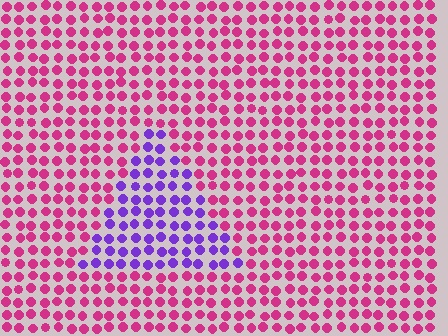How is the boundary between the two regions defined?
The boundary is defined purely by a slight shift in hue (about 61 degrees). Spacing, size, and orientation are identical on both sides.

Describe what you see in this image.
The image is filled with small magenta elements in a uniform arrangement. A triangle-shaped region is visible where the elements are tinted to a slightly different hue, forming a subtle color boundary.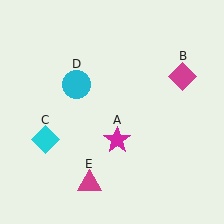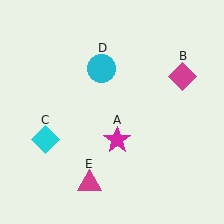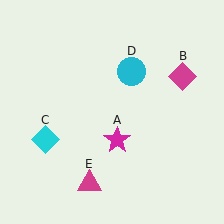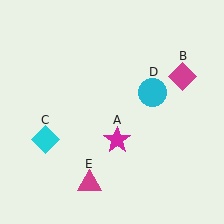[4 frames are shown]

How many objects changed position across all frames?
1 object changed position: cyan circle (object D).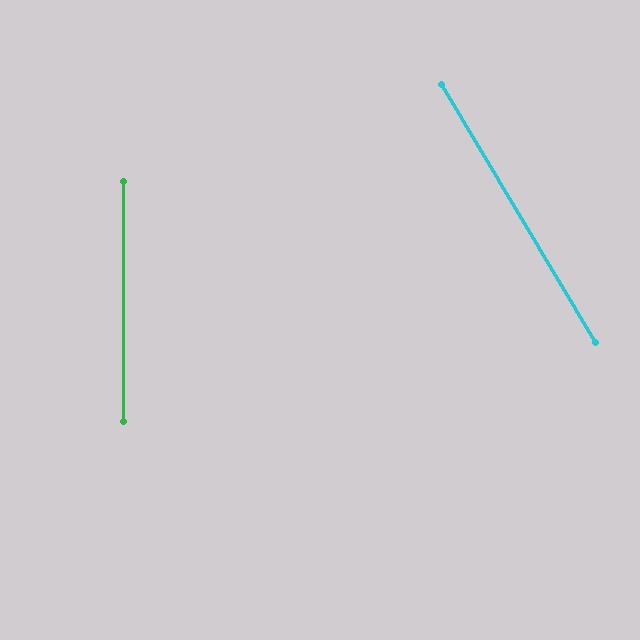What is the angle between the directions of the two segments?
Approximately 31 degrees.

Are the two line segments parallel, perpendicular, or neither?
Neither parallel nor perpendicular — they differ by about 31°.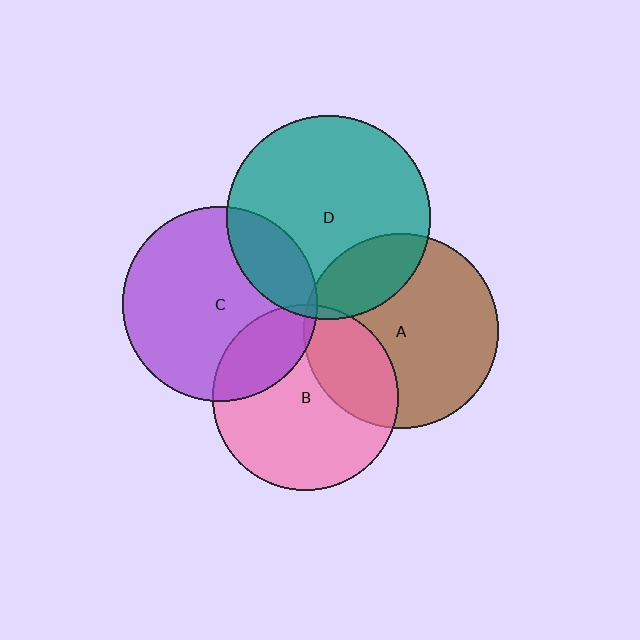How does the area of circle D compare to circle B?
Approximately 1.2 times.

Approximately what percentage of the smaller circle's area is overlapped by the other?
Approximately 5%.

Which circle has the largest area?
Circle D (teal).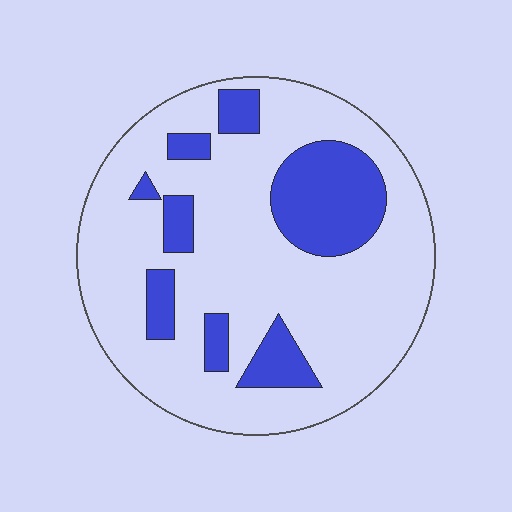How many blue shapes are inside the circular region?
8.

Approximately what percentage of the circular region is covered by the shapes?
Approximately 25%.